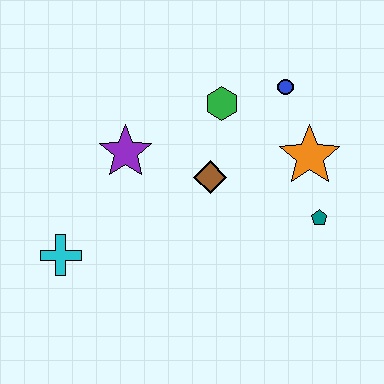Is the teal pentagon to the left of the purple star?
No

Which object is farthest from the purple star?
The teal pentagon is farthest from the purple star.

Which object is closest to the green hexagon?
The blue circle is closest to the green hexagon.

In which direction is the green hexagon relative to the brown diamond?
The green hexagon is above the brown diamond.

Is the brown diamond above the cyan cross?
Yes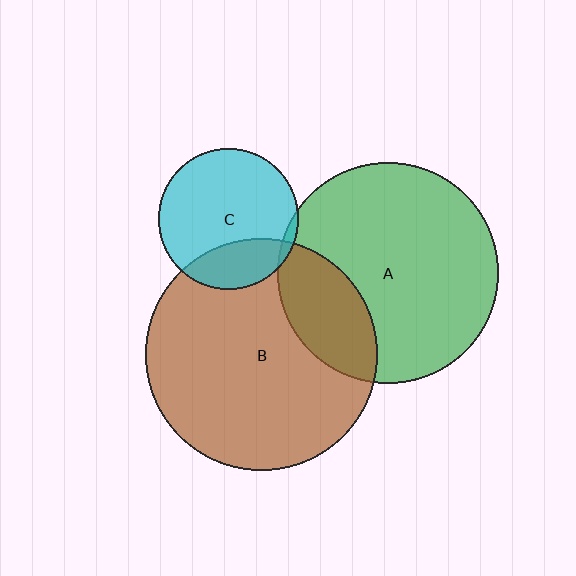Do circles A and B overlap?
Yes.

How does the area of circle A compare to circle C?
Approximately 2.5 times.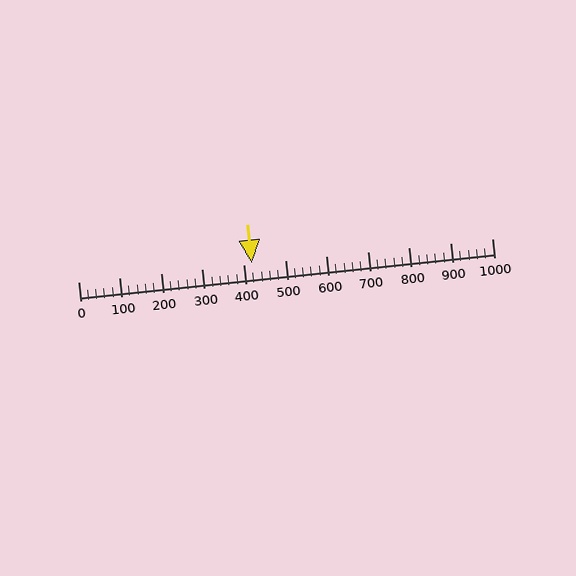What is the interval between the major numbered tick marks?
The major tick marks are spaced 100 units apart.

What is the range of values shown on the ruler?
The ruler shows values from 0 to 1000.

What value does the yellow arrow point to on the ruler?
The yellow arrow points to approximately 420.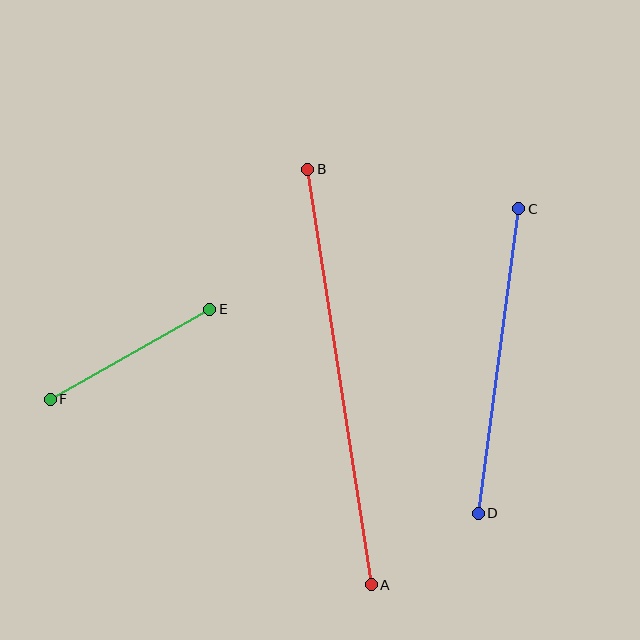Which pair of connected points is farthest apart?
Points A and B are farthest apart.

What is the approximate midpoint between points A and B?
The midpoint is at approximately (340, 377) pixels.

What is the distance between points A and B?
The distance is approximately 420 pixels.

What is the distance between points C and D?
The distance is approximately 307 pixels.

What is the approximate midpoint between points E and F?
The midpoint is at approximately (130, 354) pixels.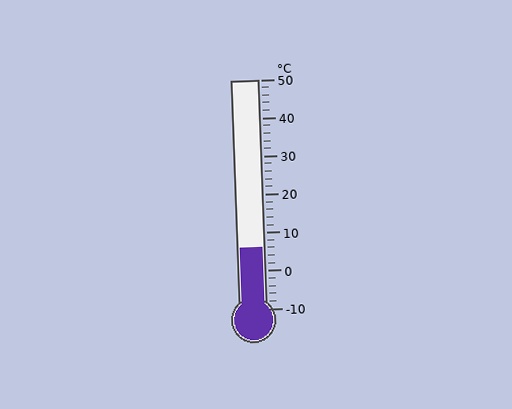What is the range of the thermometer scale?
The thermometer scale ranges from -10°C to 50°C.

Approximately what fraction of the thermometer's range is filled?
The thermometer is filled to approximately 25% of its range.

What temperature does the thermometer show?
The thermometer shows approximately 6°C.